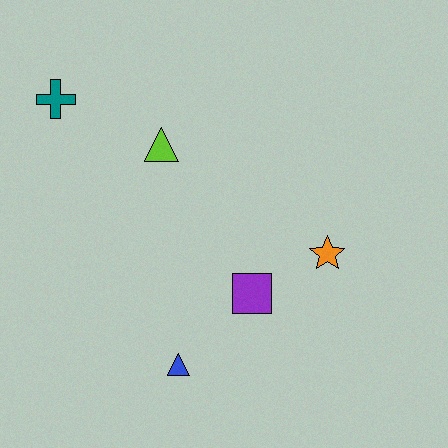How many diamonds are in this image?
There are no diamonds.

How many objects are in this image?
There are 5 objects.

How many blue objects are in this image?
There is 1 blue object.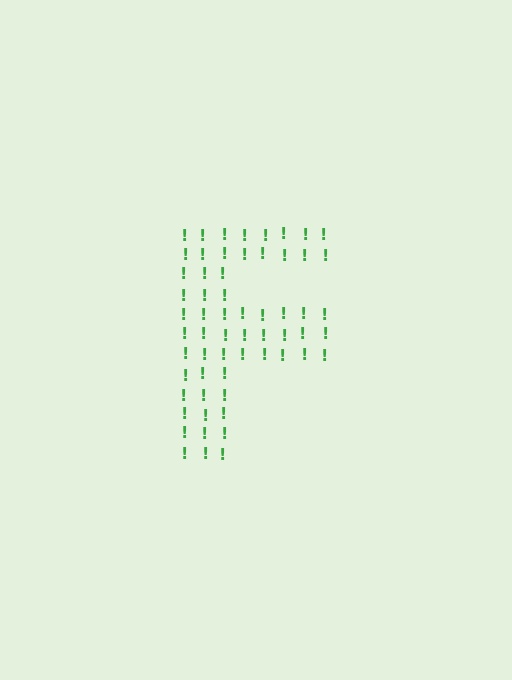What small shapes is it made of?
It is made of small exclamation marks.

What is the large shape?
The large shape is the letter F.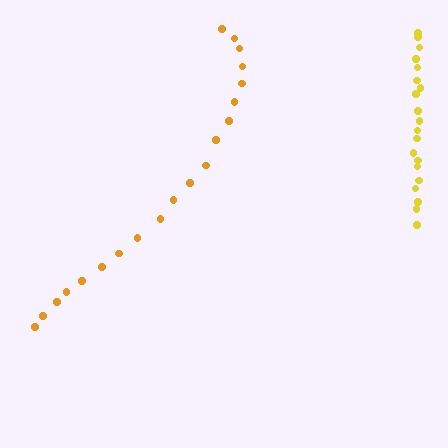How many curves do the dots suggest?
There are 2 distinct paths.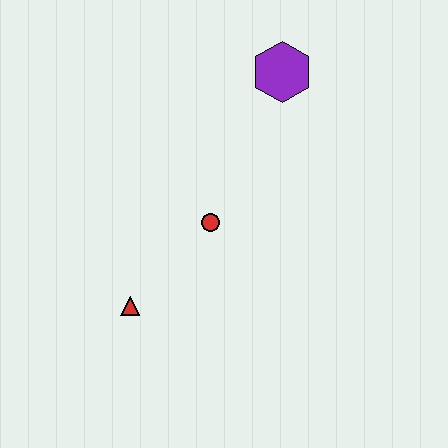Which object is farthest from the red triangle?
The purple hexagon is farthest from the red triangle.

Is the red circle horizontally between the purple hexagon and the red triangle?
Yes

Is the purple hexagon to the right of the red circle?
Yes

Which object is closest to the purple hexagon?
The red circle is closest to the purple hexagon.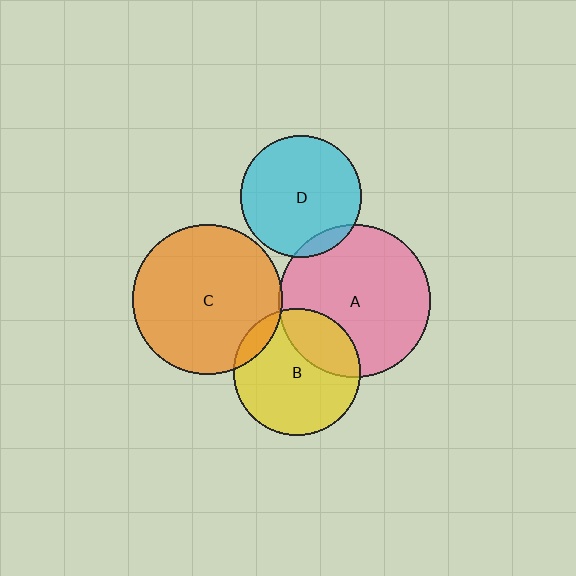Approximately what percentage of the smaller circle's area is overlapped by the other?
Approximately 5%.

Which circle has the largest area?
Circle A (pink).